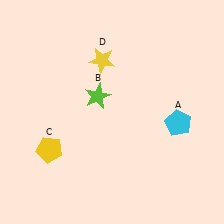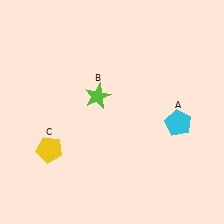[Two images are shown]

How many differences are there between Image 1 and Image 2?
There is 1 difference between the two images.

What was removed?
The yellow star (D) was removed in Image 2.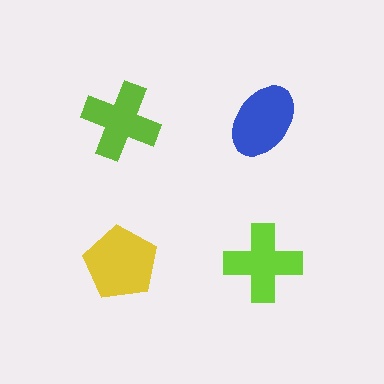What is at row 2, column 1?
A yellow pentagon.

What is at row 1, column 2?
A blue ellipse.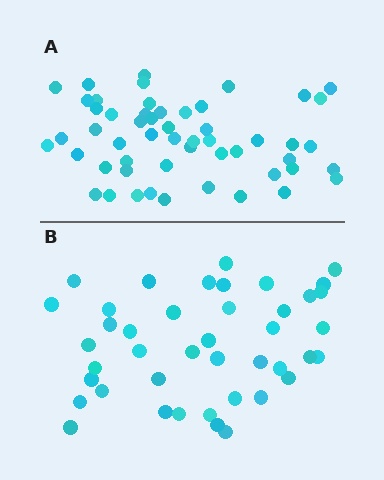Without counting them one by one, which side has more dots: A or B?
Region A (the top region) has more dots.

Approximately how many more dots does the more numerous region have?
Region A has roughly 12 or so more dots than region B.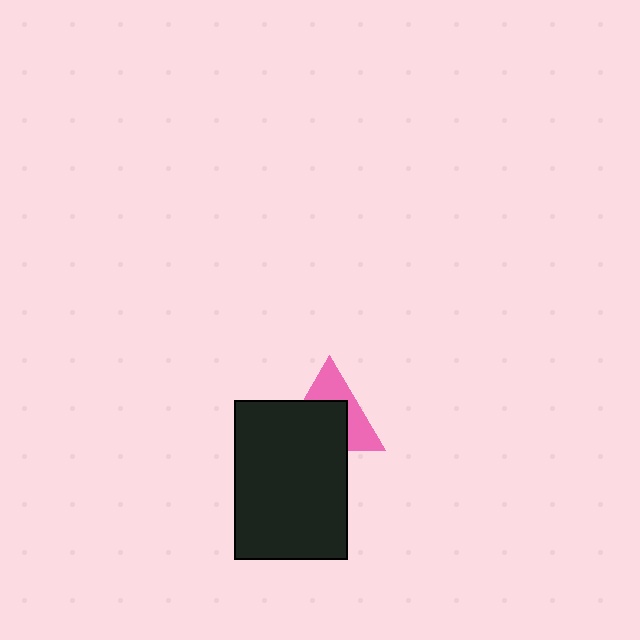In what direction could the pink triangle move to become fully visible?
The pink triangle could move up. That would shift it out from behind the black rectangle entirely.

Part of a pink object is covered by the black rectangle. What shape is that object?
It is a triangle.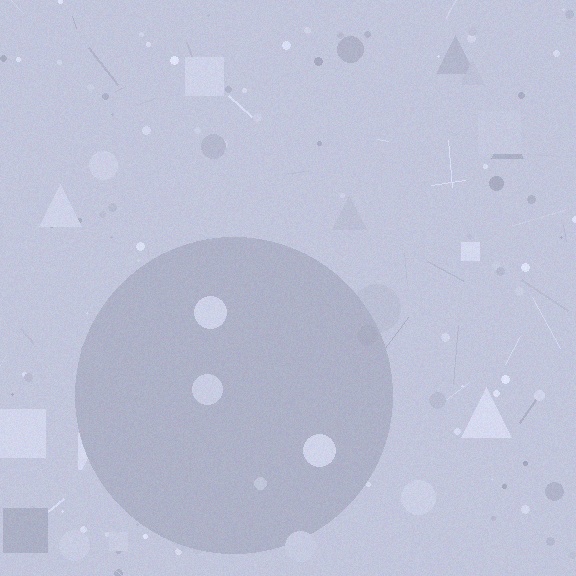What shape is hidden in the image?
A circle is hidden in the image.